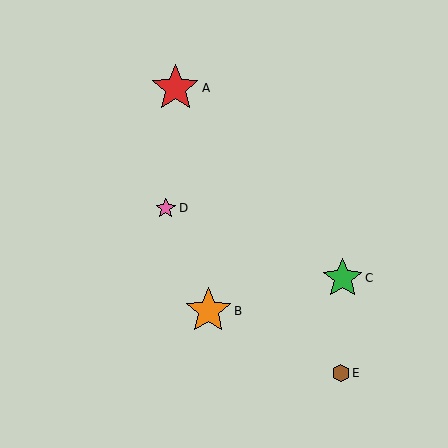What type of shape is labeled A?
Shape A is a red star.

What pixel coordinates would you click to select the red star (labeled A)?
Click at (175, 88) to select the red star A.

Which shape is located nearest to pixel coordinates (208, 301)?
The orange star (labeled B) at (208, 311) is nearest to that location.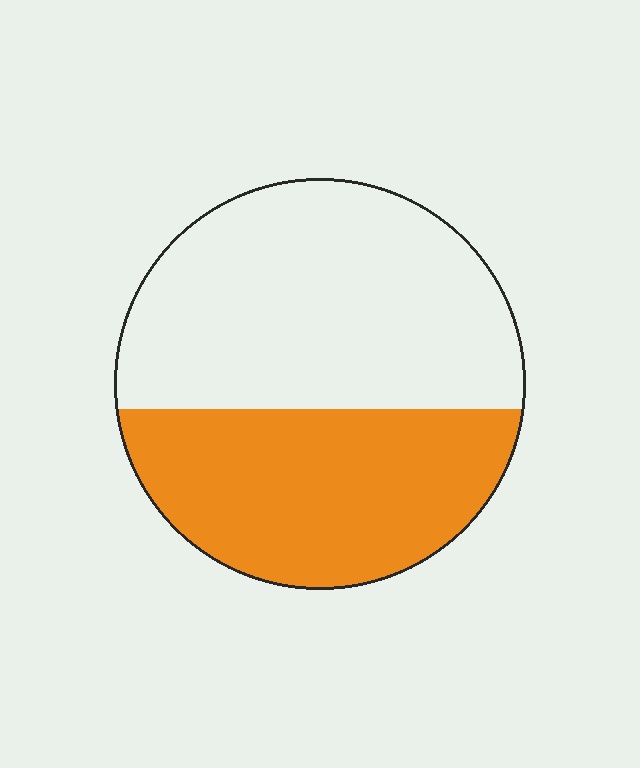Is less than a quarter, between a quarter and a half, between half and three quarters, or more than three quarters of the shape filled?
Between a quarter and a half.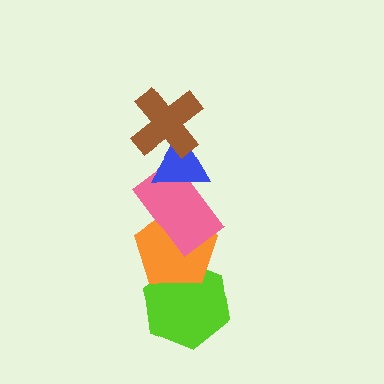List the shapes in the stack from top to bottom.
From top to bottom: the brown cross, the blue triangle, the pink rectangle, the orange pentagon, the lime hexagon.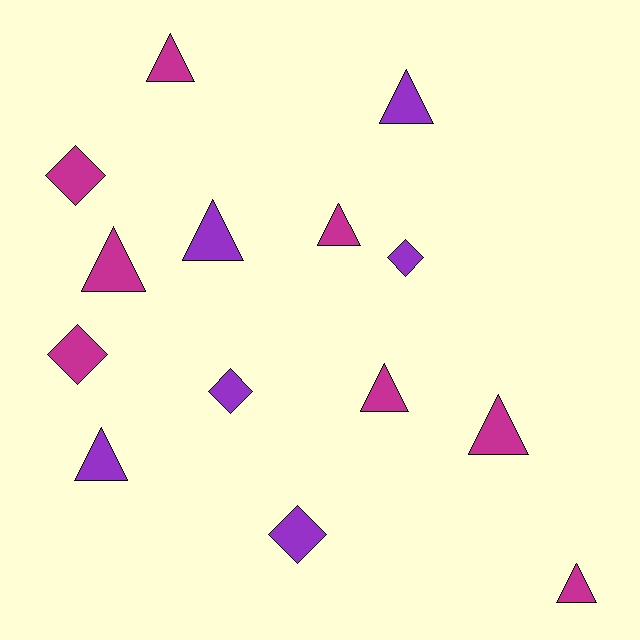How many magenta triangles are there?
There are 6 magenta triangles.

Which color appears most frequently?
Magenta, with 8 objects.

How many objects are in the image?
There are 14 objects.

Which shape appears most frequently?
Triangle, with 9 objects.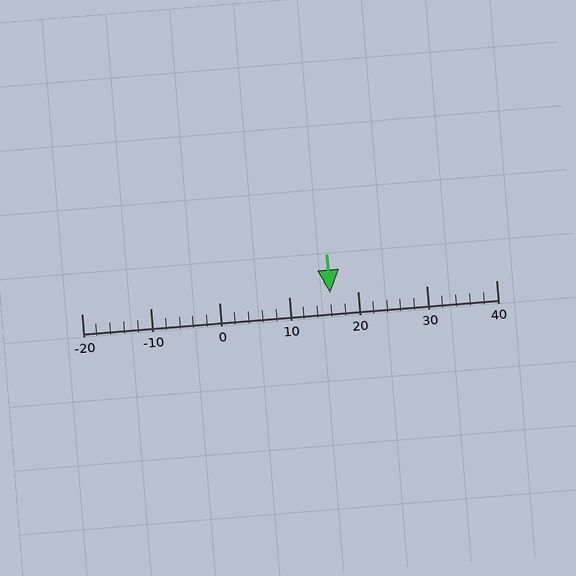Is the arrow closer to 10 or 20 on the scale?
The arrow is closer to 20.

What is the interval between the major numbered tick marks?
The major tick marks are spaced 10 units apart.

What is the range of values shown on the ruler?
The ruler shows values from -20 to 40.